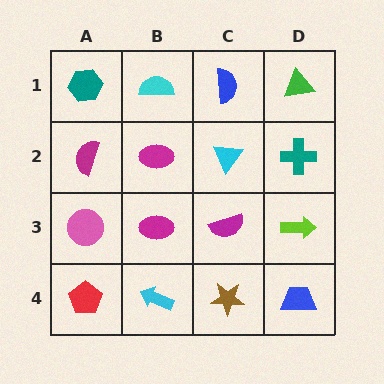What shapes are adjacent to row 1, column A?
A magenta semicircle (row 2, column A), a cyan semicircle (row 1, column B).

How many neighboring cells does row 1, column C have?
3.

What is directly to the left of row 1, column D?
A blue semicircle.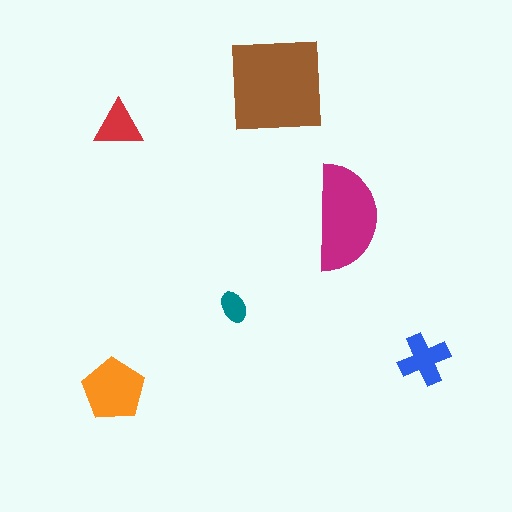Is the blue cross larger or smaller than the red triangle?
Larger.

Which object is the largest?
The brown square.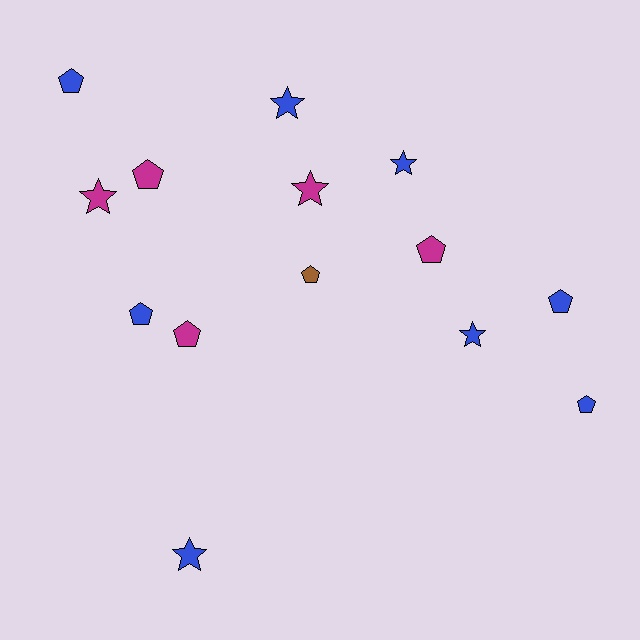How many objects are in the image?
There are 14 objects.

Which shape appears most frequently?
Pentagon, with 8 objects.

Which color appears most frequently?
Blue, with 8 objects.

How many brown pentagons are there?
There is 1 brown pentagon.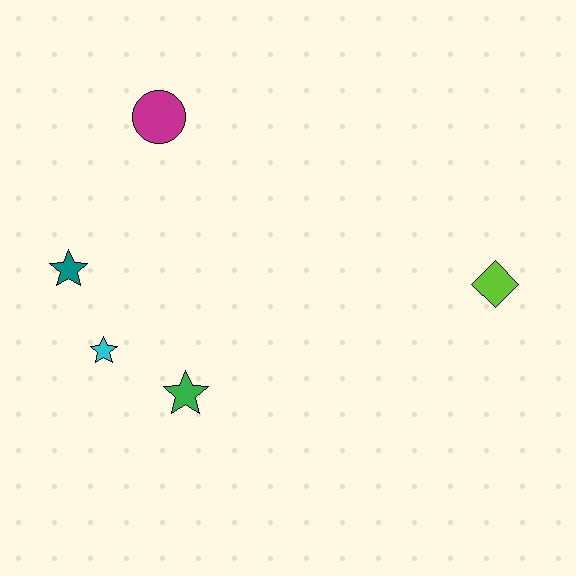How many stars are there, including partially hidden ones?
There are 3 stars.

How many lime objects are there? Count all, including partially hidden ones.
There is 1 lime object.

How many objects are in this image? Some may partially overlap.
There are 5 objects.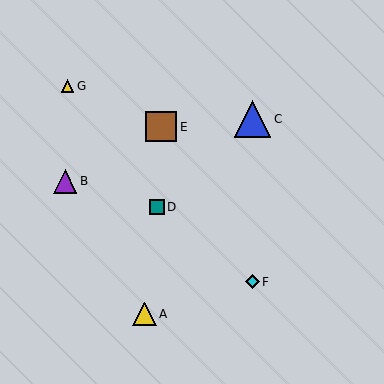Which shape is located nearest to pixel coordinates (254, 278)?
The cyan diamond (labeled F) at (252, 282) is nearest to that location.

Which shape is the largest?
The blue triangle (labeled C) is the largest.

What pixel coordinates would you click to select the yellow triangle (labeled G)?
Click at (67, 86) to select the yellow triangle G.